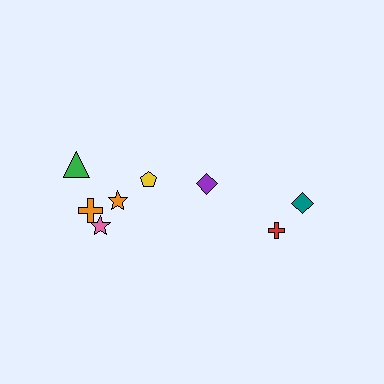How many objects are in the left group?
There are 5 objects.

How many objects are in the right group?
There are 3 objects.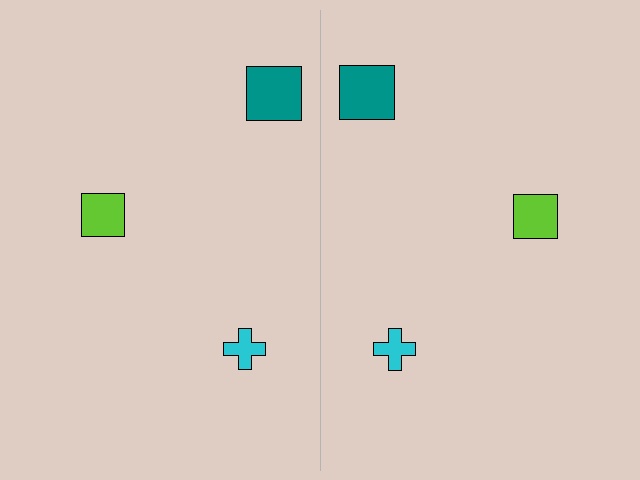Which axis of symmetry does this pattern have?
The pattern has a vertical axis of symmetry running through the center of the image.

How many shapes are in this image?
There are 6 shapes in this image.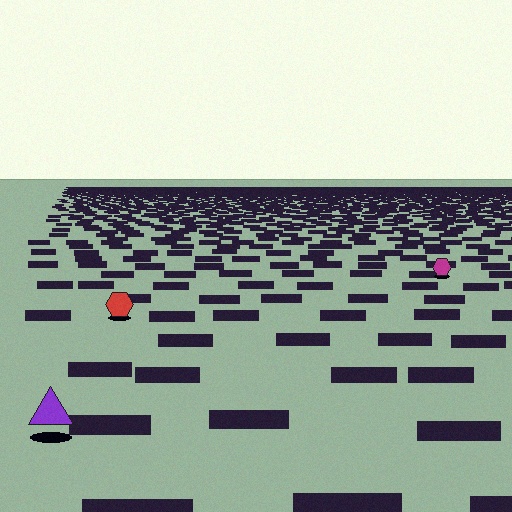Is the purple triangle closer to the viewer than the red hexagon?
Yes. The purple triangle is closer — you can tell from the texture gradient: the ground texture is coarser near it.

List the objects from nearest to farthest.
From nearest to farthest: the purple triangle, the red hexagon, the magenta hexagon.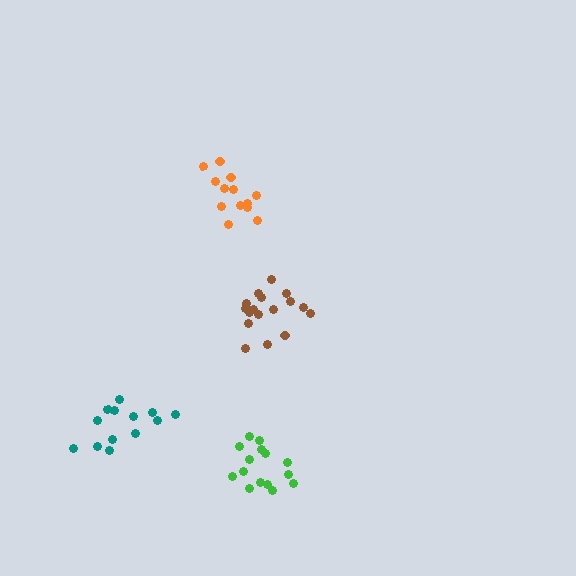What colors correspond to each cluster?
The clusters are colored: orange, brown, green, teal.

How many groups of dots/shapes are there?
There are 4 groups.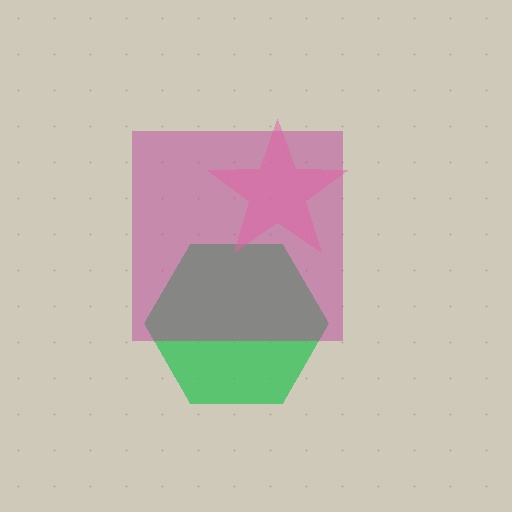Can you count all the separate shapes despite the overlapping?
Yes, there are 3 separate shapes.